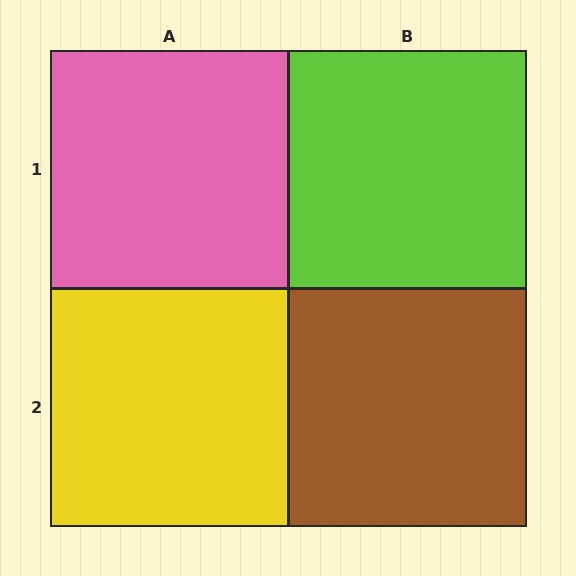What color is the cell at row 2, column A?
Yellow.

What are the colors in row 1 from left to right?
Pink, lime.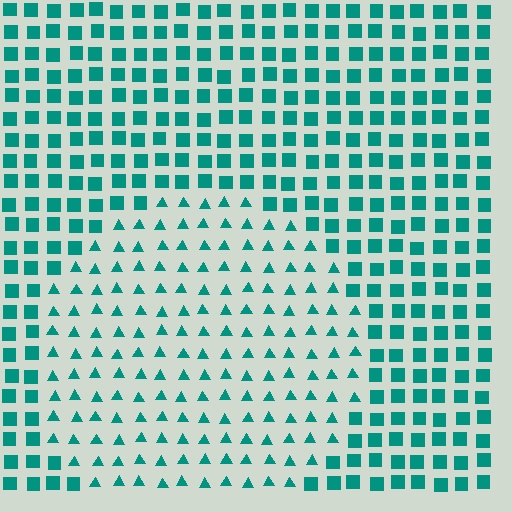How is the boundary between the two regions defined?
The boundary is defined by a change in element shape: triangles inside vs. squares outside. All elements share the same color and spacing.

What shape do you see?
I see a circle.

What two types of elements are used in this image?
The image uses triangles inside the circle region and squares outside it.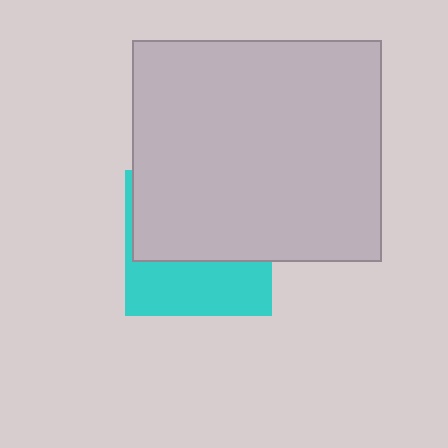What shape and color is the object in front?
The object in front is a light gray rectangle.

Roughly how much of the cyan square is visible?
A small part of it is visible (roughly 40%).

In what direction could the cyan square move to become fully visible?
The cyan square could move down. That would shift it out from behind the light gray rectangle entirely.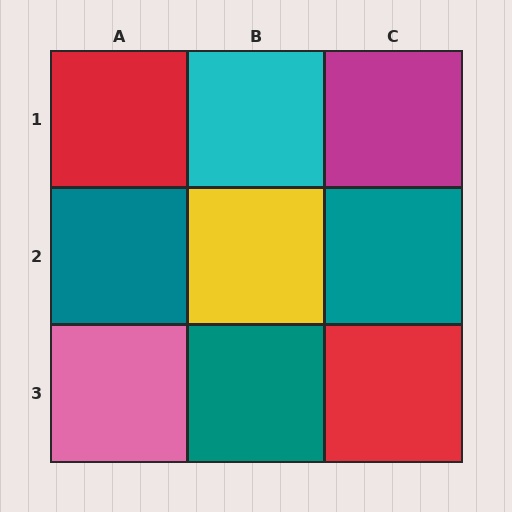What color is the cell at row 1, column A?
Red.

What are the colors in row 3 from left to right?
Pink, teal, red.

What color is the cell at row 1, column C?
Magenta.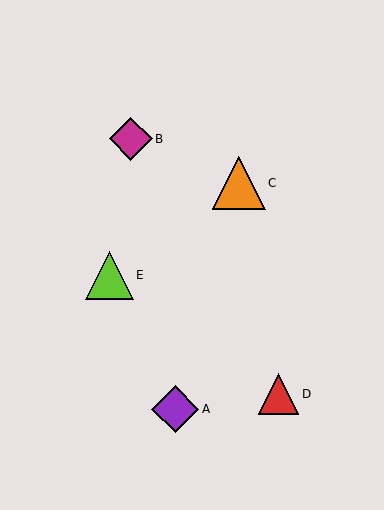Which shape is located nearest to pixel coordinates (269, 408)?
The red triangle (labeled D) at (279, 394) is nearest to that location.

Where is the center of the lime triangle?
The center of the lime triangle is at (109, 275).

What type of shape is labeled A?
Shape A is a purple diamond.